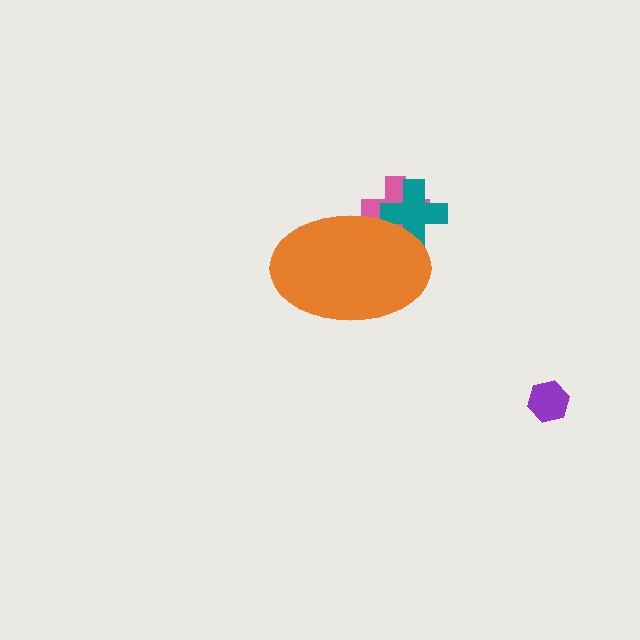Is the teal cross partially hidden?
Yes, the teal cross is partially hidden behind the orange ellipse.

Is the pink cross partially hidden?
Yes, the pink cross is partially hidden behind the orange ellipse.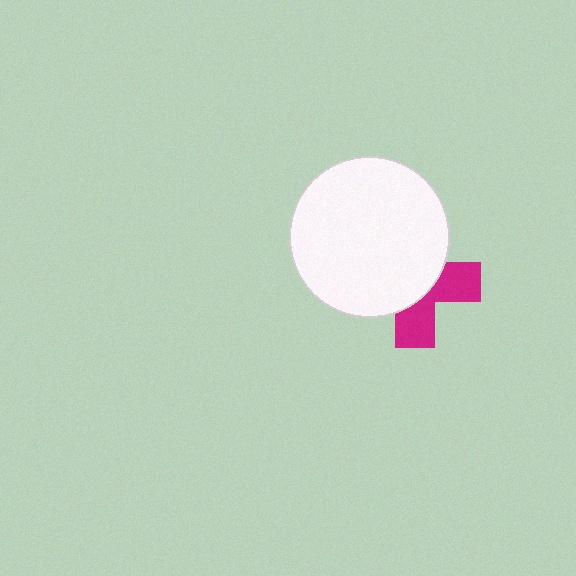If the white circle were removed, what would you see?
You would see the complete magenta cross.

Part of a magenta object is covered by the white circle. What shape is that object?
It is a cross.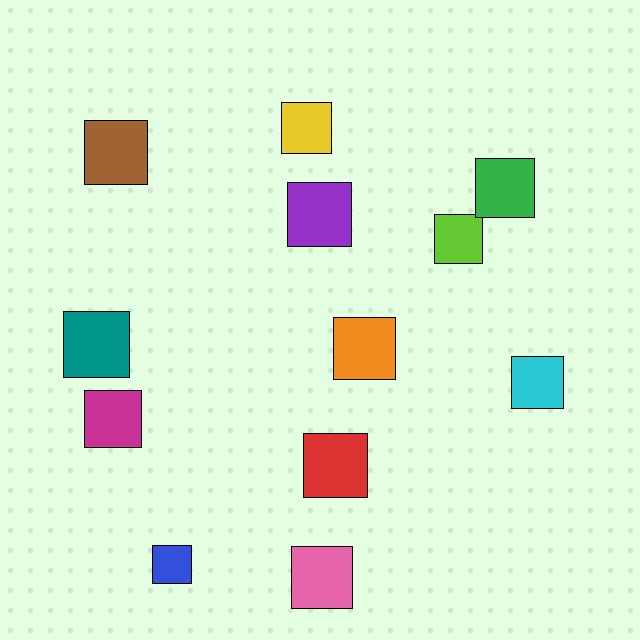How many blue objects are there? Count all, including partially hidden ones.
There is 1 blue object.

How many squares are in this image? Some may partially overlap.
There are 12 squares.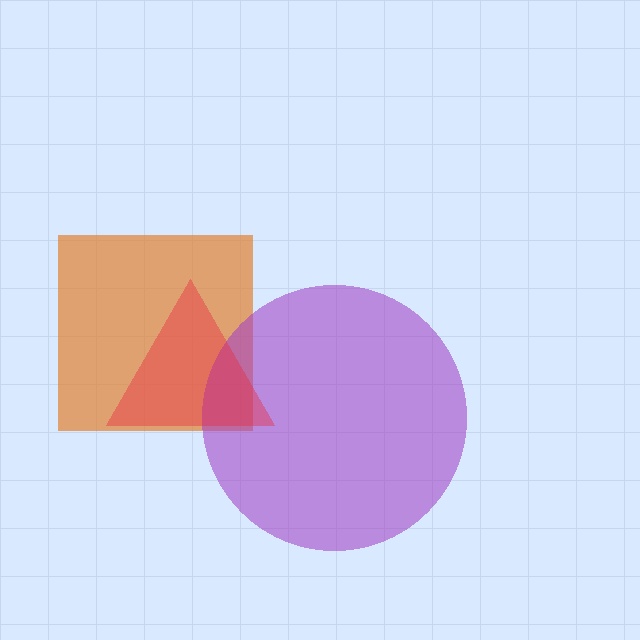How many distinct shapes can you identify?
There are 3 distinct shapes: an orange square, a purple circle, a red triangle.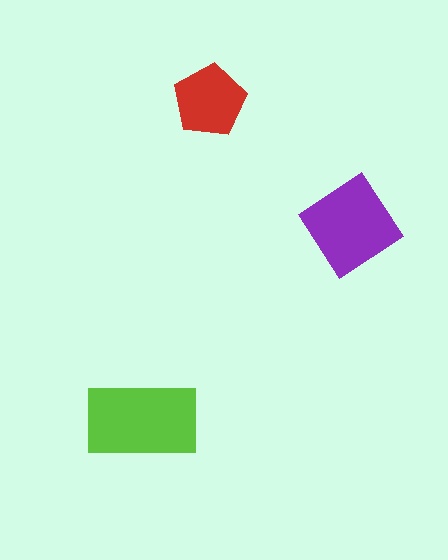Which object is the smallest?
The red pentagon.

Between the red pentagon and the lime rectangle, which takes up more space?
The lime rectangle.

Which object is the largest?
The lime rectangle.